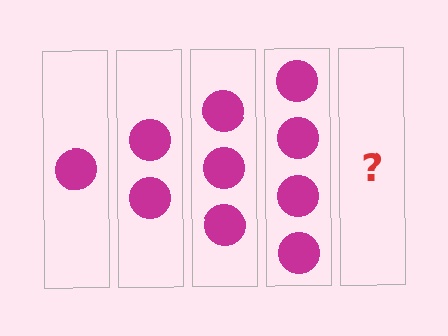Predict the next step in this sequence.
The next step is 5 circles.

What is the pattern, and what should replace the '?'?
The pattern is that each step adds one more circle. The '?' should be 5 circles.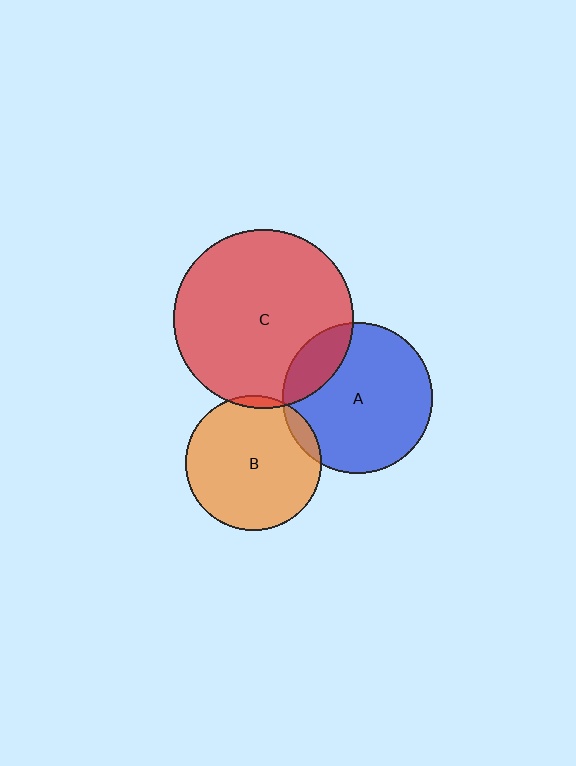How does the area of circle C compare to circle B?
Approximately 1.8 times.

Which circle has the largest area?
Circle C (red).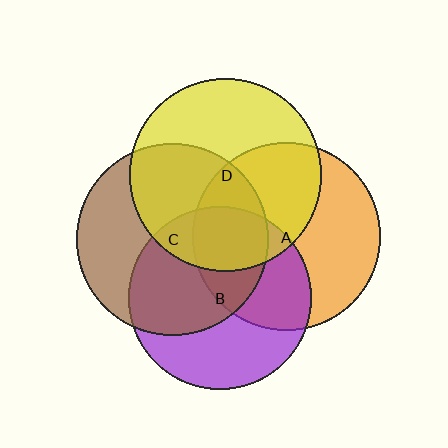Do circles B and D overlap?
Yes.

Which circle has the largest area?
Circle D (yellow).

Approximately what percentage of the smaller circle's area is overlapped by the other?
Approximately 25%.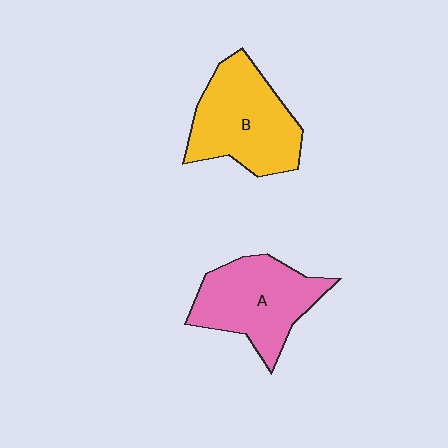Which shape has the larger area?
Shape B (yellow).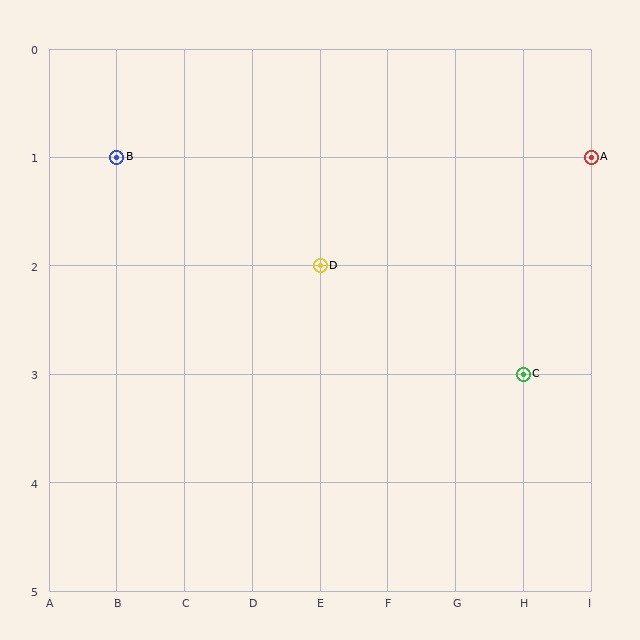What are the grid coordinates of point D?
Point D is at grid coordinates (E, 2).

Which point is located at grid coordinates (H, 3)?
Point C is at (H, 3).